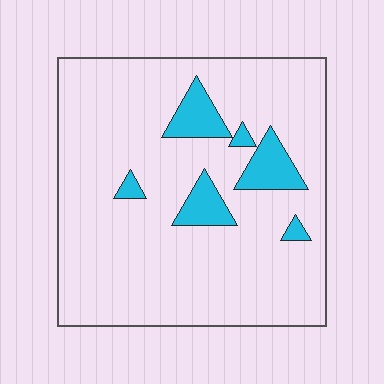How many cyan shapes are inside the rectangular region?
6.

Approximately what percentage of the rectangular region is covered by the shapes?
Approximately 10%.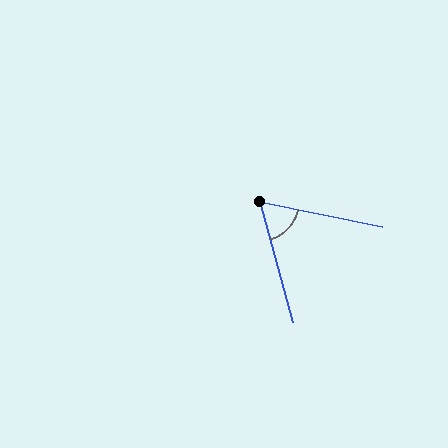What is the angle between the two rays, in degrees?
Approximately 63 degrees.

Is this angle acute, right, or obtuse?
It is acute.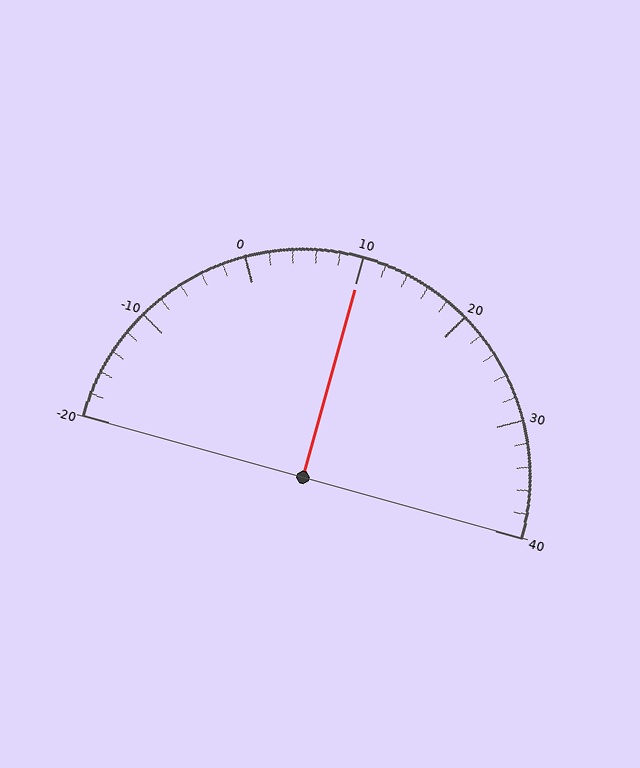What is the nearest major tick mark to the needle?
The nearest major tick mark is 10.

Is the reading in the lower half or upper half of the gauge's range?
The reading is in the upper half of the range (-20 to 40).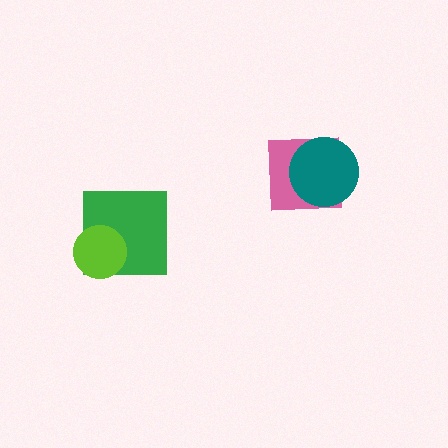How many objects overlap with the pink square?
1 object overlaps with the pink square.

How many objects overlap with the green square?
1 object overlaps with the green square.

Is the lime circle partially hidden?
No, no other shape covers it.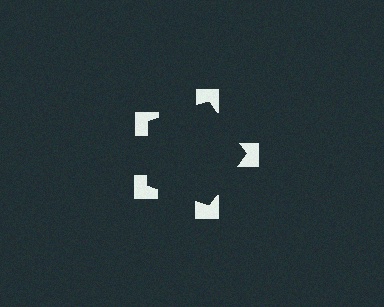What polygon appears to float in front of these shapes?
An illusory pentagon — its edges are inferred from the aligned wedge cuts in the notched squares, not physically drawn.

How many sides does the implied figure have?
5 sides.